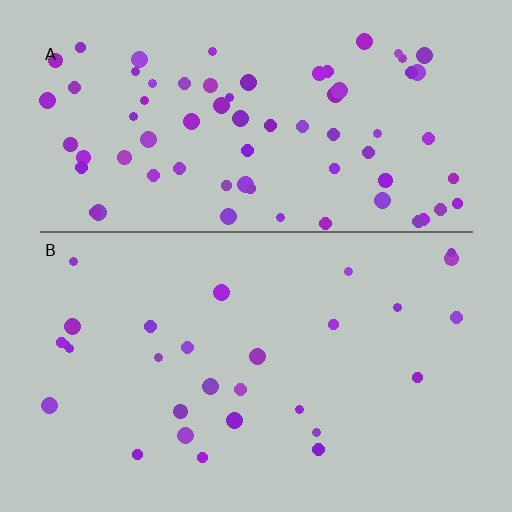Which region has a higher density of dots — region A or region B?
A (the top).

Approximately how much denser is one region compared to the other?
Approximately 2.5× — region A over region B.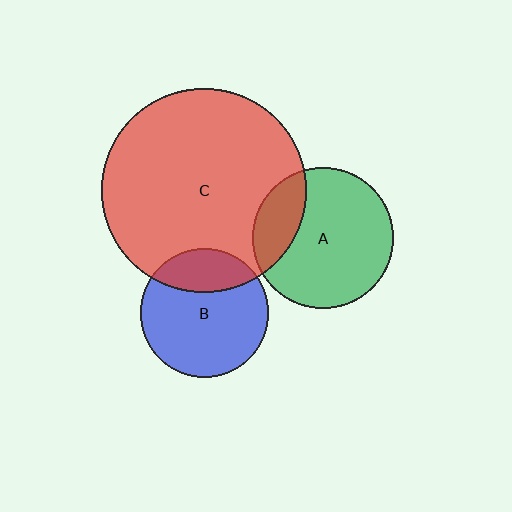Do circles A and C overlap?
Yes.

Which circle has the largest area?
Circle C (red).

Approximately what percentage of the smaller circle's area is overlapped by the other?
Approximately 20%.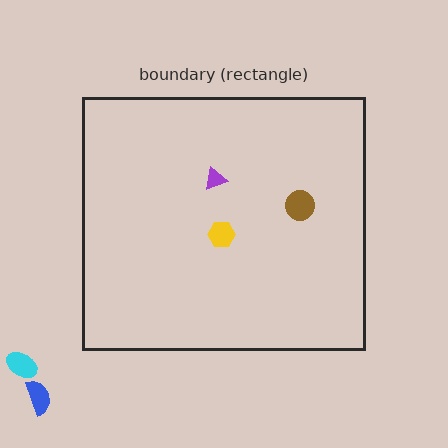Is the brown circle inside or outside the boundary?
Inside.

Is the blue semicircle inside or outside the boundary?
Outside.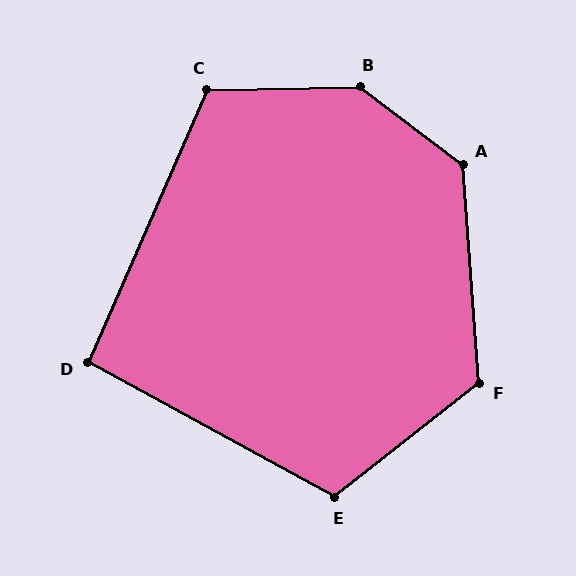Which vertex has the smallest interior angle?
D, at approximately 95 degrees.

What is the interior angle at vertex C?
Approximately 115 degrees (obtuse).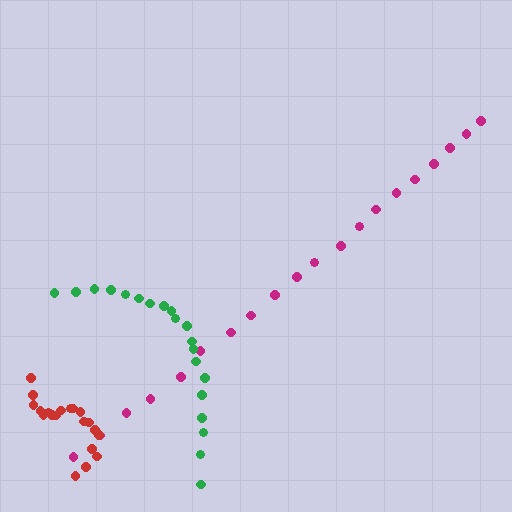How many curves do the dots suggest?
There are 3 distinct paths.